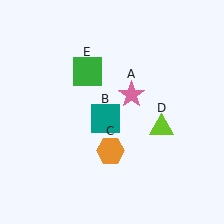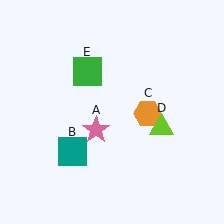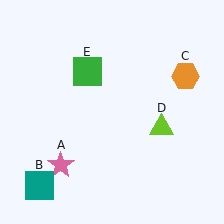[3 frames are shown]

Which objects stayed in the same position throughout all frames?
Lime triangle (object D) and green square (object E) remained stationary.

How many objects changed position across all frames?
3 objects changed position: pink star (object A), teal square (object B), orange hexagon (object C).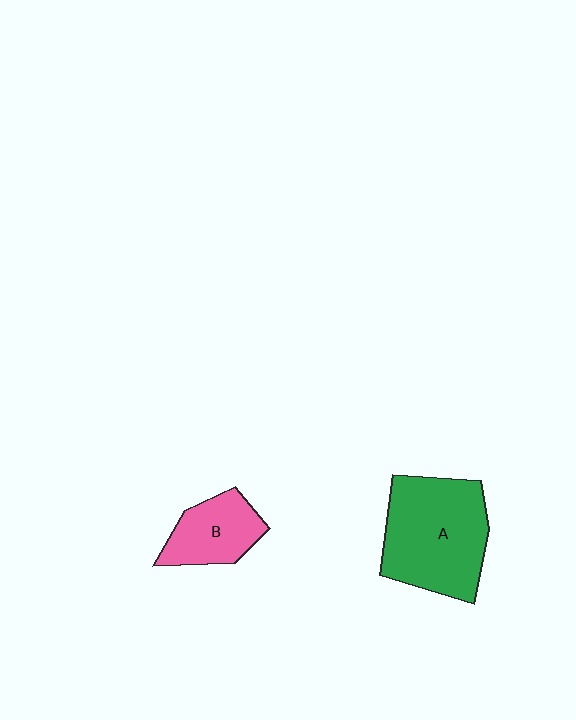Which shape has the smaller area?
Shape B (pink).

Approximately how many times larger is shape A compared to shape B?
Approximately 2.0 times.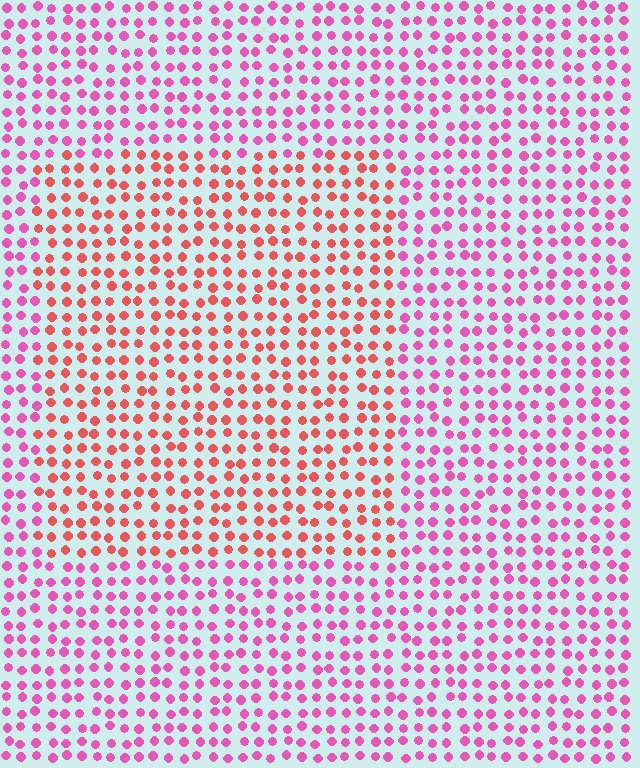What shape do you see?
I see a rectangle.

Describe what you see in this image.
The image is filled with small pink elements in a uniform arrangement. A rectangle-shaped region is visible where the elements are tinted to a slightly different hue, forming a subtle color boundary.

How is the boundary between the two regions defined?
The boundary is defined purely by a slight shift in hue (about 38 degrees). Spacing, size, and orientation are identical on both sides.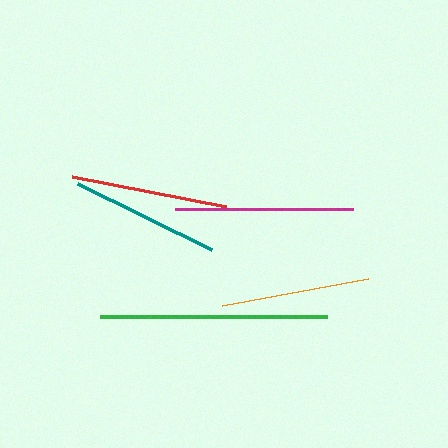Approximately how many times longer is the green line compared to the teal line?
The green line is approximately 1.5 times the length of the teal line.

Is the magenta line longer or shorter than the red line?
The magenta line is longer than the red line.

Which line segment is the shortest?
The orange line is the shortest at approximately 149 pixels.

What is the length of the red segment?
The red segment is approximately 157 pixels long.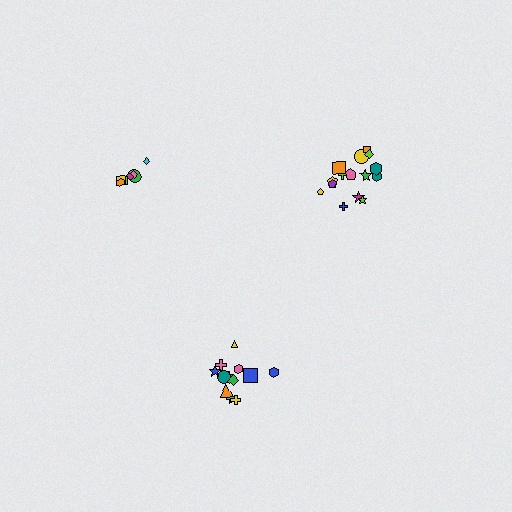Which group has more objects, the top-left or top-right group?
The top-right group.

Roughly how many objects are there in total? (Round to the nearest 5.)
Roughly 35 objects in total.